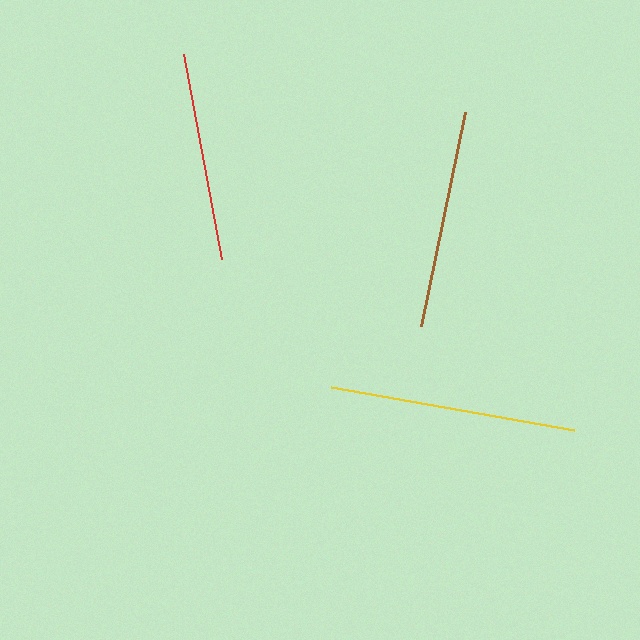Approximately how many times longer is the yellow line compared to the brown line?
The yellow line is approximately 1.1 times the length of the brown line.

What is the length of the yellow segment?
The yellow segment is approximately 247 pixels long.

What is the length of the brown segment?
The brown segment is approximately 219 pixels long.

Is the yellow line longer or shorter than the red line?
The yellow line is longer than the red line.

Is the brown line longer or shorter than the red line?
The brown line is longer than the red line.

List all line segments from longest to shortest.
From longest to shortest: yellow, brown, red.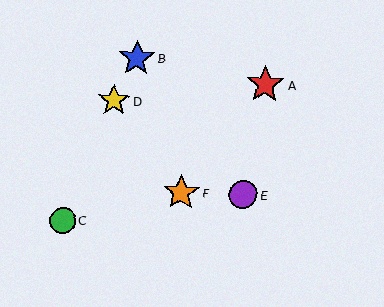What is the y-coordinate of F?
Object F is at y≈192.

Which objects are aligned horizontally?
Objects E, F are aligned horizontally.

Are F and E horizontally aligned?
Yes, both are at y≈192.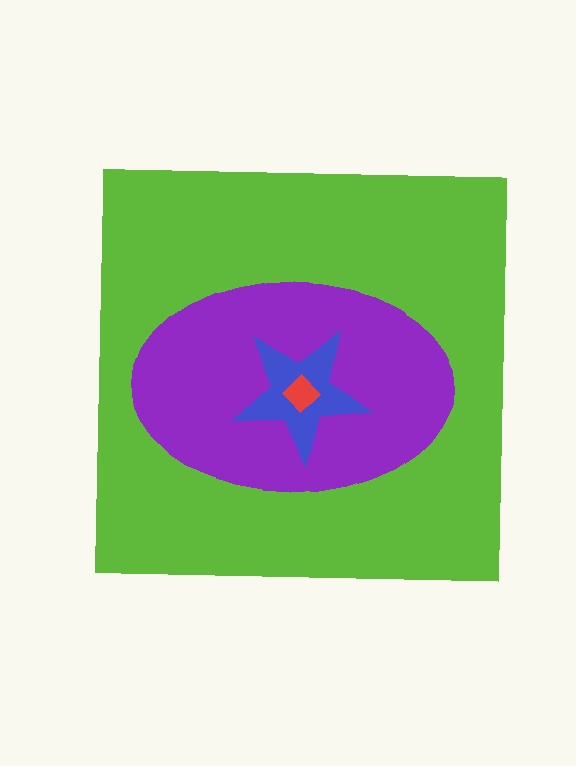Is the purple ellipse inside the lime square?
Yes.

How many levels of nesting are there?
4.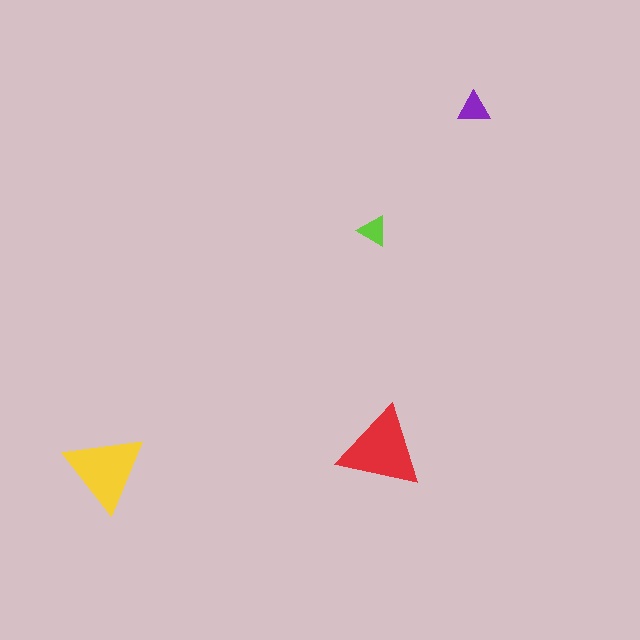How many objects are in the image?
There are 4 objects in the image.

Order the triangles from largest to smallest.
the red one, the yellow one, the purple one, the lime one.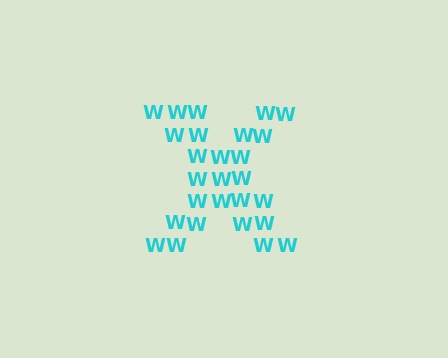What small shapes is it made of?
It is made of small letter W's.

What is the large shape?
The large shape is the letter X.